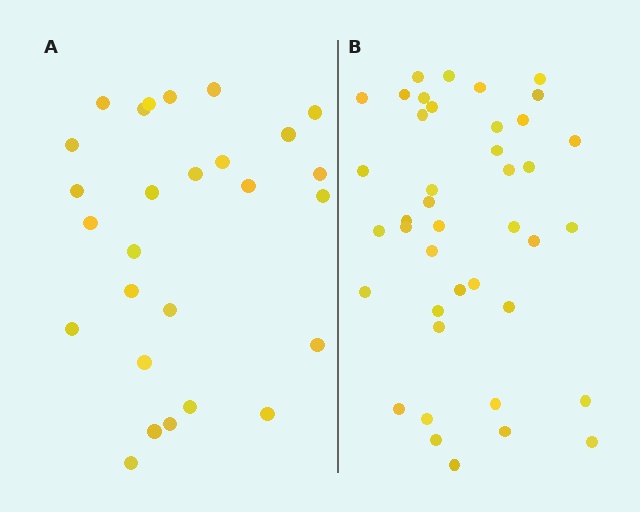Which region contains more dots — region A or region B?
Region B (the right region) has more dots.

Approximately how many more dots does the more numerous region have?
Region B has approximately 15 more dots than region A.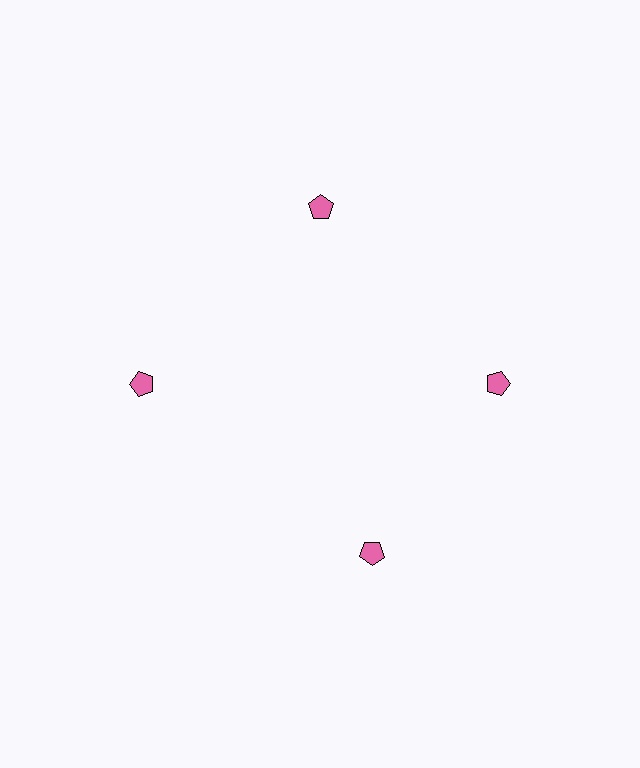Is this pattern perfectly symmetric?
No. The 4 pink pentagons are arranged in a ring, but one element near the 6 o'clock position is rotated out of alignment along the ring, breaking the 4-fold rotational symmetry.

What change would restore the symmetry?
The symmetry would be restored by rotating it back into even spacing with its neighbors so that all 4 pentagons sit at equal angles and equal distance from the center.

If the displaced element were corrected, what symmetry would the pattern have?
It would have 4-fold rotational symmetry — the pattern would map onto itself every 90 degrees.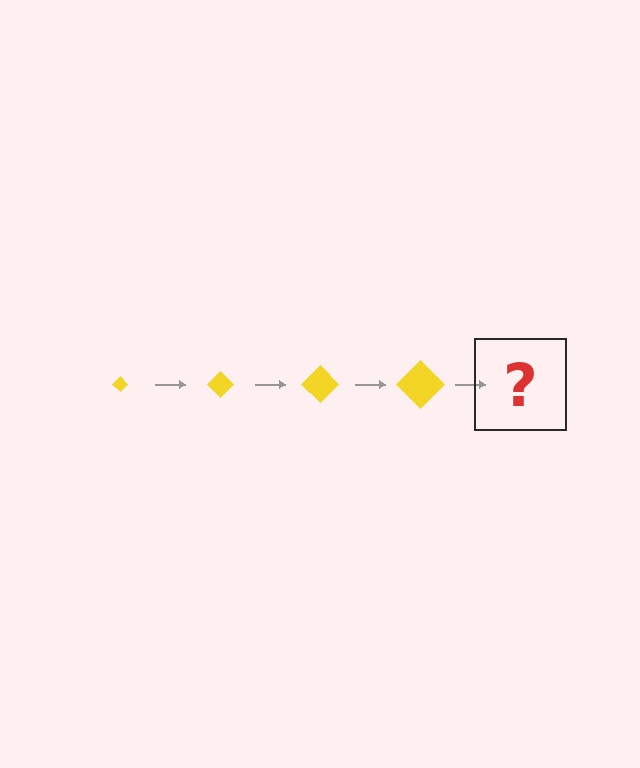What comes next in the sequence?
The next element should be a yellow diamond, larger than the previous one.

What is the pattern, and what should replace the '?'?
The pattern is that the diamond gets progressively larger each step. The '?' should be a yellow diamond, larger than the previous one.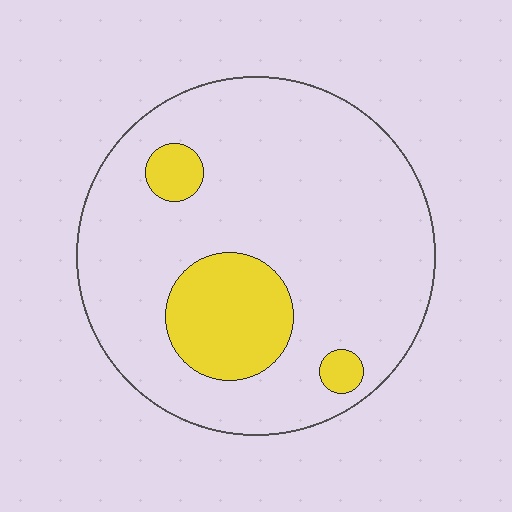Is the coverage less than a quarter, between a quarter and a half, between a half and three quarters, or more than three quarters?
Less than a quarter.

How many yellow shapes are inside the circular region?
3.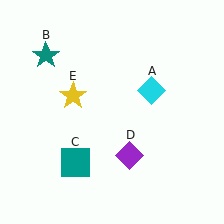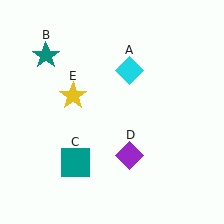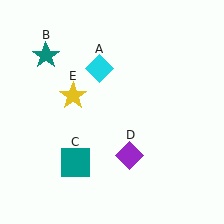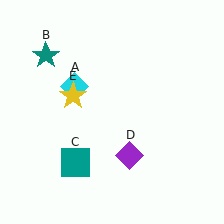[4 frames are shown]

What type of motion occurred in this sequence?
The cyan diamond (object A) rotated counterclockwise around the center of the scene.